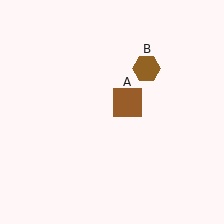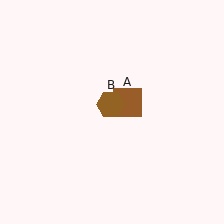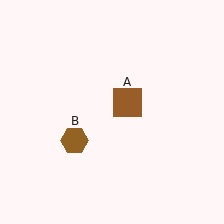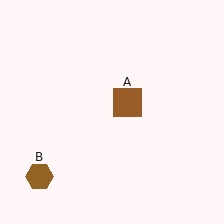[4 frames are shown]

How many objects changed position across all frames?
1 object changed position: brown hexagon (object B).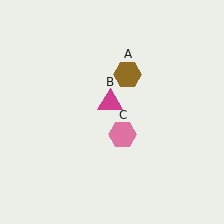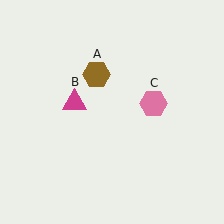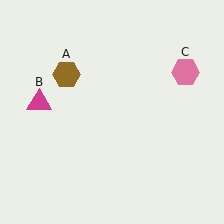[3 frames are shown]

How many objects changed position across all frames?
3 objects changed position: brown hexagon (object A), magenta triangle (object B), pink hexagon (object C).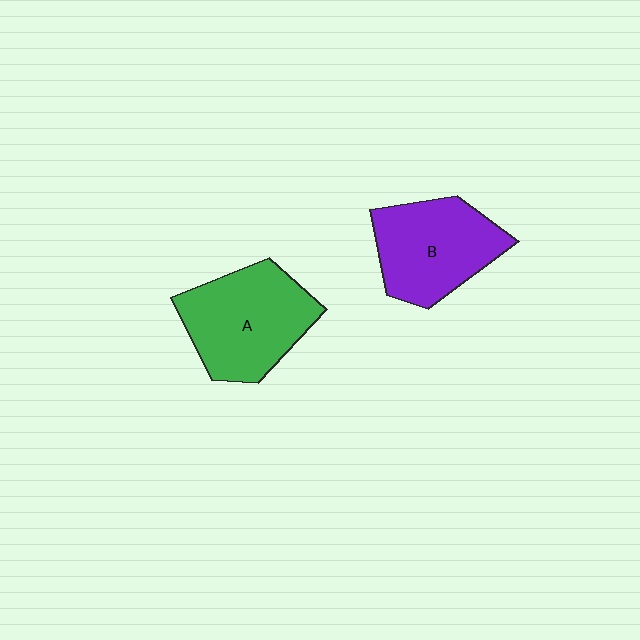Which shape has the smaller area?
Shape B (purple).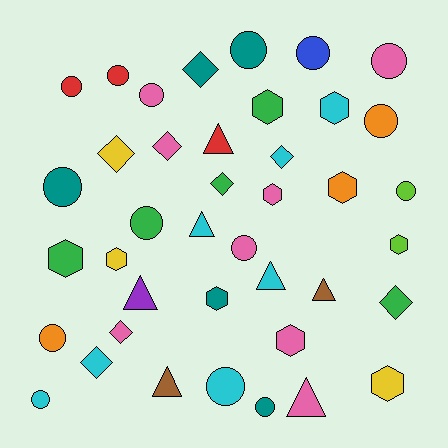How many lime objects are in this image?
There are 2 lime objects.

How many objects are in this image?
There are 40 objects.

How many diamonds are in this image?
There are 8 diamonds.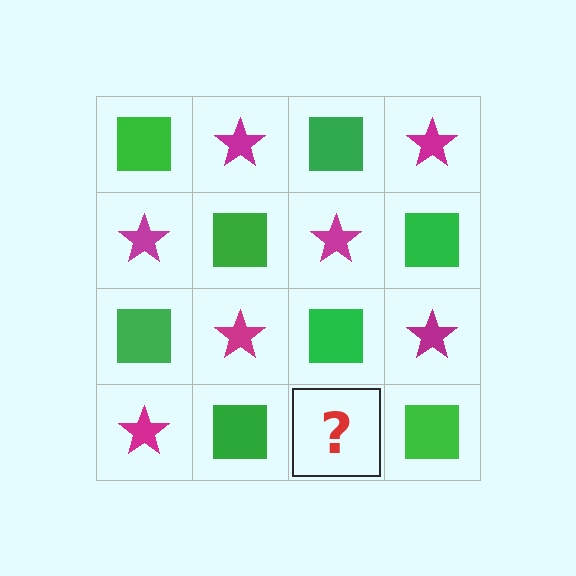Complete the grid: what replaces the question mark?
The question mark should be replaced with a magenta star.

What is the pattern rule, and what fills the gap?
The rule is that it alternates green square and magenta star in a checkerboard pattern. The gap should be filled with a magenta star.